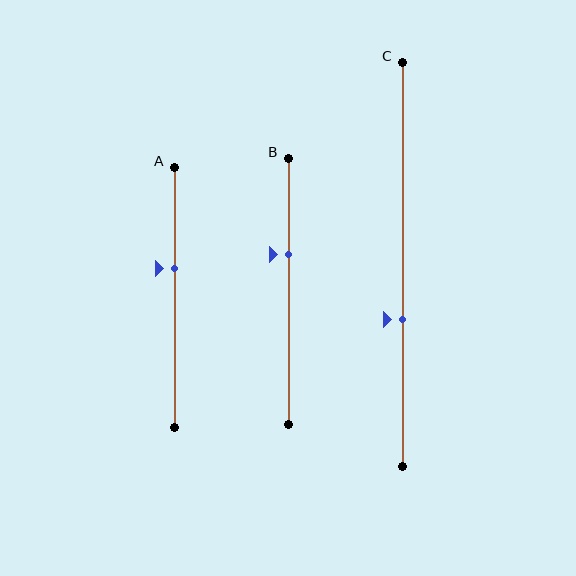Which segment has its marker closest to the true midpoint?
Segment A has its marker closest to the true midpoint.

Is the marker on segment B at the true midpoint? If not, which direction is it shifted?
No, the marker on segment B is shifted upward by about 14% of the segment length.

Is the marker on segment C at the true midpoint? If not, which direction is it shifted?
No, the marker on segment C is shifted downward by about 14% of the segment length.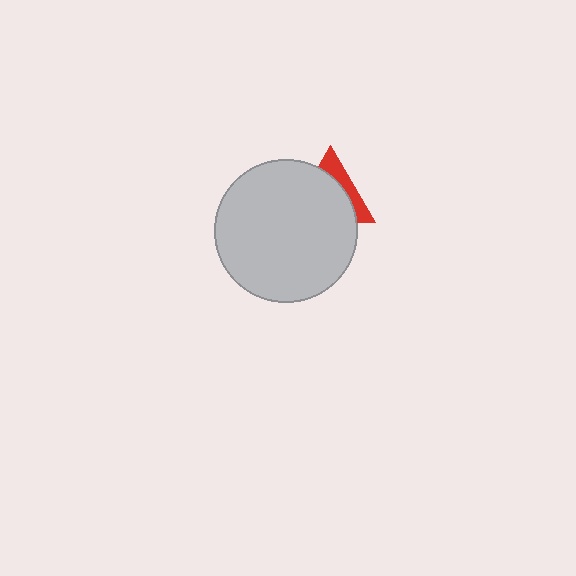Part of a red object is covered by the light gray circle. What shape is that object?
It is a triangle.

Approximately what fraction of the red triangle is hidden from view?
Roughly 69% of the red triangle is hidden behind the light gray circle.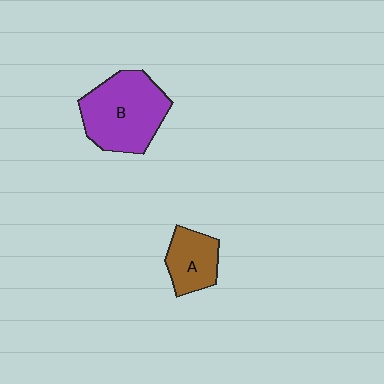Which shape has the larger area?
Shape B (purple).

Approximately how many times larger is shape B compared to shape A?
Approximately 1.9 times.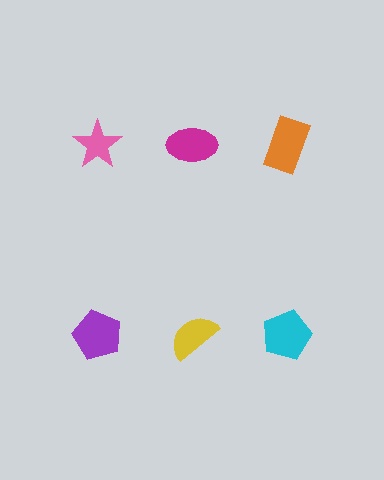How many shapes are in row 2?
3 shapes.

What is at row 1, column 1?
A pink star.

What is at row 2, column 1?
A purple pentagon.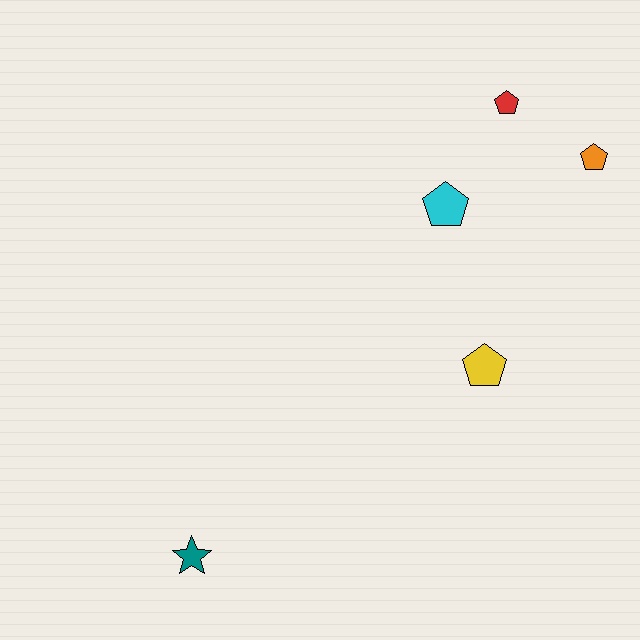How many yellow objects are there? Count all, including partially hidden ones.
There is 1 yellow object.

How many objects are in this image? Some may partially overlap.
There are 5 objects.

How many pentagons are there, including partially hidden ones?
There are 4 pentagons.